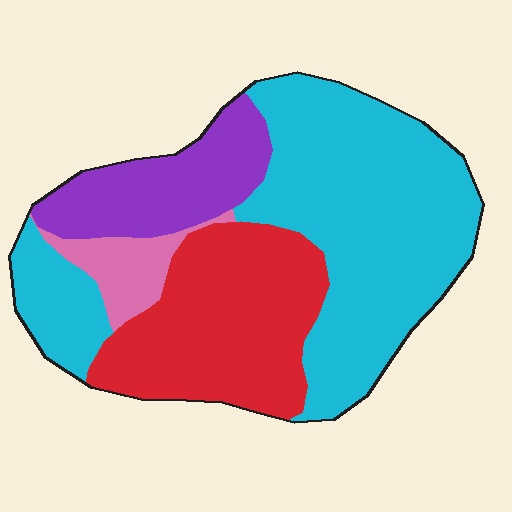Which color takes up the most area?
Cyan, at roughly 50%.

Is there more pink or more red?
Red.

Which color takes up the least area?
Pink, at roughly 5%.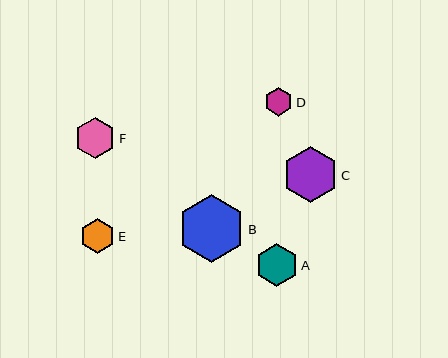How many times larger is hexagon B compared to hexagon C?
Hexagon B is approximately 1.2 times the size of hexagon C.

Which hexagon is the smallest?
Hexagon D is the smallest with a size of approximately 29 pixels.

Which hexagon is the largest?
Hexagon B is the largest with a size of approximately 68 pixels.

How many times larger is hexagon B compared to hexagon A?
Hexagon B is approximately 1.6 times the size of hexagon A.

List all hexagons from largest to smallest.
From largest to smallest: B, C, A, F, E, D.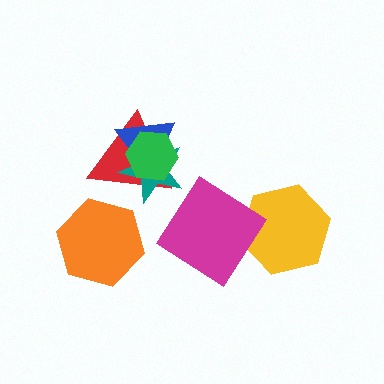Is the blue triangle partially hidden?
Yes, it is partially covered by another shape.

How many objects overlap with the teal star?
3 objects overlap with the teal star.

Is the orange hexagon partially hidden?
No, no other shape covers it.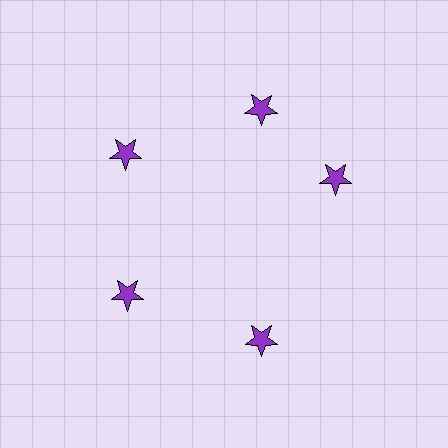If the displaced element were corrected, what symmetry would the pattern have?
It would have 5-fold rotational symmetry — the pattern would map onto itself every 72 degrees.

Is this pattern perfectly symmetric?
No. The 5 purple stars are arranged in a ring, but one element near the 3 o'clock position is rotated out of alignment along the ring, breaking the 5-fold rotational symmetry.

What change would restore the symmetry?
The symmetry would be restored by rotating it back into even spacing with its neighbors so that all 5 stars sit at equal angles and equal distance from the center.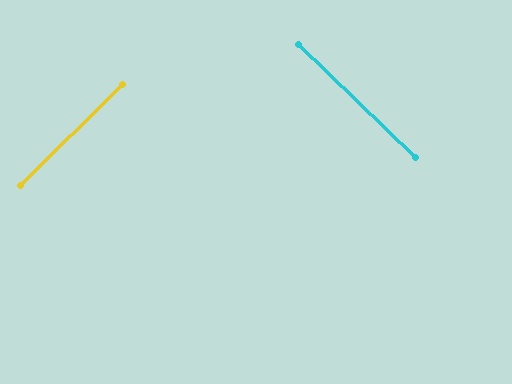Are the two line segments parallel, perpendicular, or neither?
Perpendicular — they meet at approximately 89°.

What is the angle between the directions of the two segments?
Approximately 89 degrees.